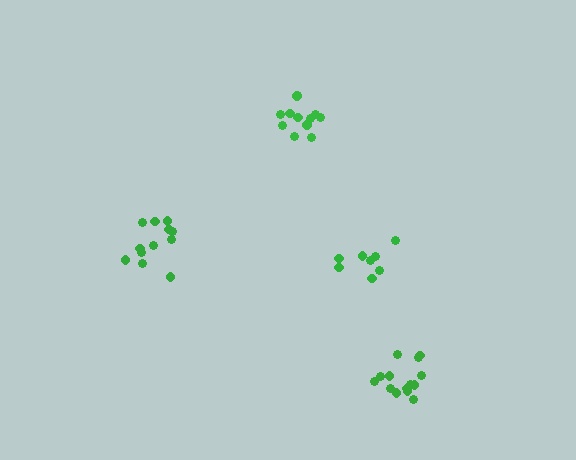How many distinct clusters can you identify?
There are 4 distinct clusters.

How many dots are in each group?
Group 1: 8 dots, Group 2: 14 dots, Group 3: 12 dots, Group 4: 12 dots (46 total).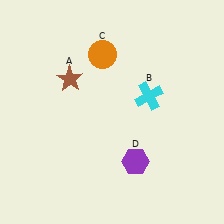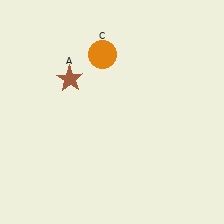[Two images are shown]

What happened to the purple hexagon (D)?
The purple hexagon (D) was removed in Image 2. It was in the bottom-right area of Image 1.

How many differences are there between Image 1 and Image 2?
There are 2 differences between the two images.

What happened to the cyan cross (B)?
The cyan cross (B) was removed in Image 2. It was in the top-right area of Image 1.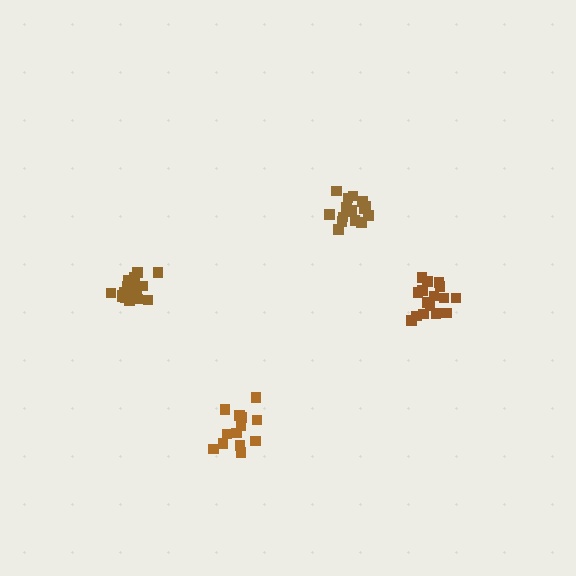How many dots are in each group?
Group 1: 16 dots, Group 2: 13 dots, Group 3: 18 dots, Group 4: 19 dots (66 total).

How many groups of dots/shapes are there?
There are 4 groups.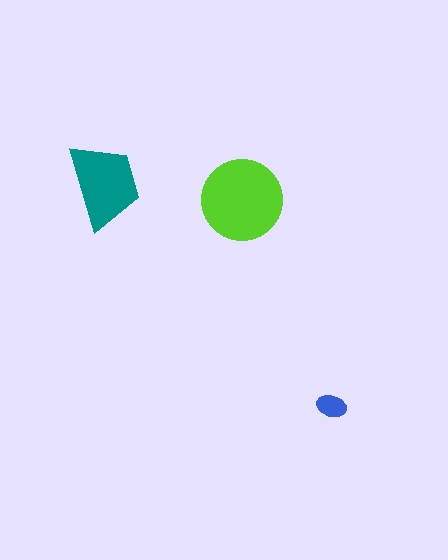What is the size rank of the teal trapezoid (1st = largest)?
2nd.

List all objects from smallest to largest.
The blue ellipse, the teal trapezoid, the lime circle.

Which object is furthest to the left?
The teal trapezoid is leftmost.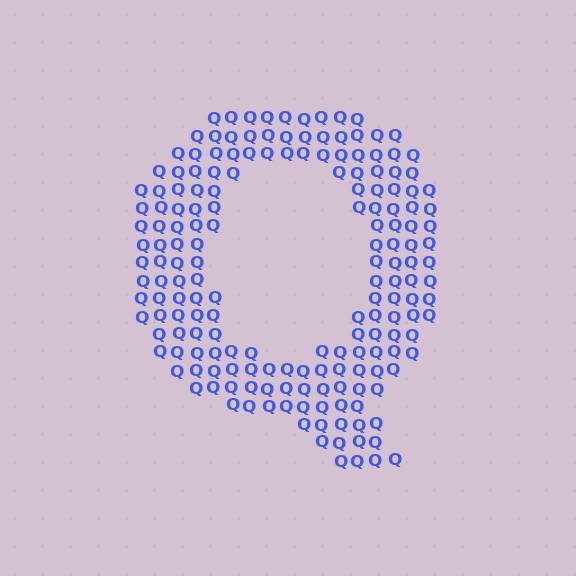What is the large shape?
The large shape is the letter Q.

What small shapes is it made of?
It is made of small letter Q's.